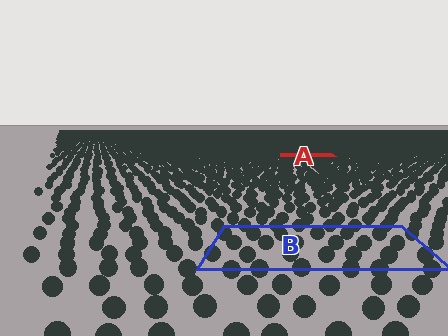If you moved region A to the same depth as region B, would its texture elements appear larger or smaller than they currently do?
They would appear larger. At a closer depth, the same texture elements are projected at a bigger on-screen size.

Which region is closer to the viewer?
Region B is closer. The texture elements there are larger and more spread out.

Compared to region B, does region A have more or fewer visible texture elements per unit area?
Region A has more texture elements per unit area — they are packed more densely because it is farther away.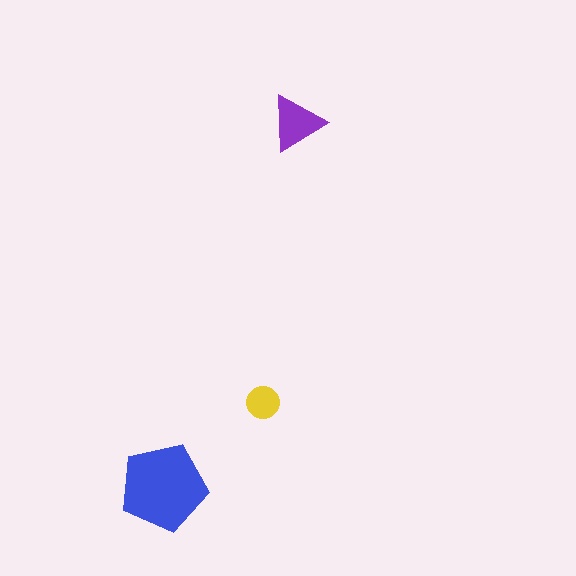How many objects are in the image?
There are 3 objects in the image.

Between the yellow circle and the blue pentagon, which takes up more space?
The blue pentagon.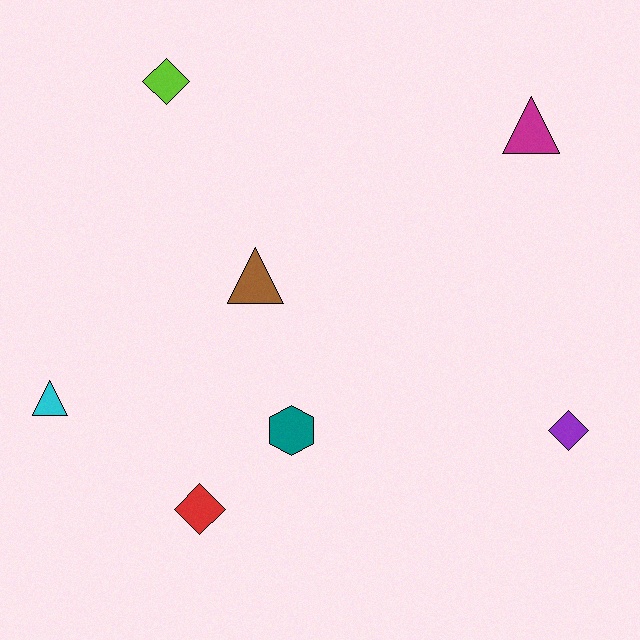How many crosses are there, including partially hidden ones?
There are no crosses.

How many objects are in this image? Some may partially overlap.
There are 7 objects.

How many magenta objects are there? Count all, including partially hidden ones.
There is 1 magenta object.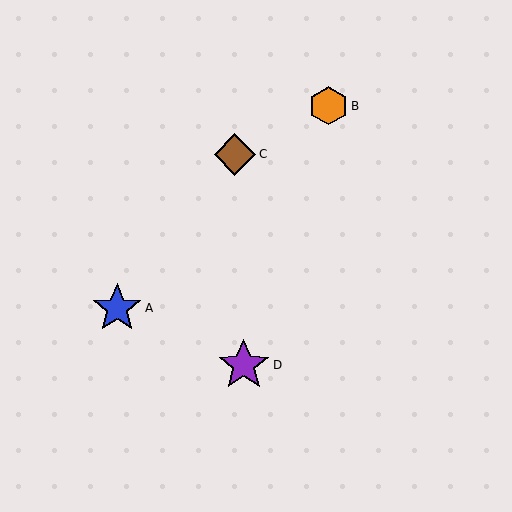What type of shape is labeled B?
Shape B is an orange hexagon.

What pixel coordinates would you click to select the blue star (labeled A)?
Click at (117, 308) to select the blue star A.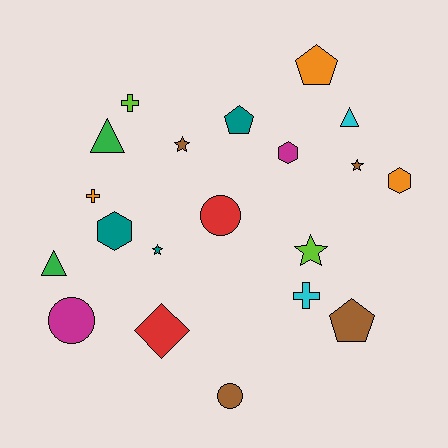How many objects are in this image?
There are 20 objects.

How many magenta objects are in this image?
There are 2 magenta objects.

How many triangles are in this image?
There are 3 triangles.